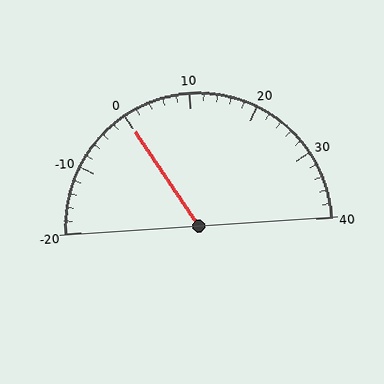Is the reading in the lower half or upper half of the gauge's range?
The reading is in the lower half of the range (-20 to 40).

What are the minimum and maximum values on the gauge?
The gauge ranges from -20 to 40.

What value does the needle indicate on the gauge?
The needle indicates approximately 0.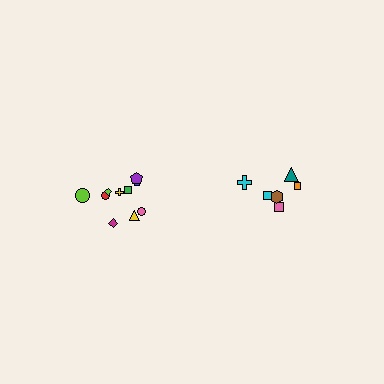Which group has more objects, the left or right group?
The left group.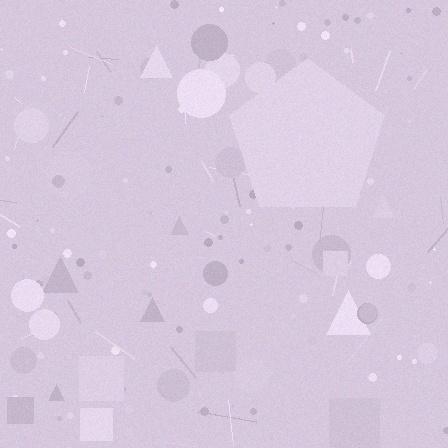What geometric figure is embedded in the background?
A pentagon is embedded in the background.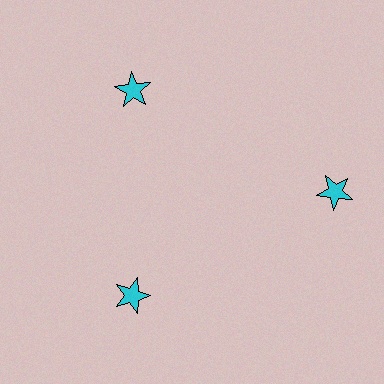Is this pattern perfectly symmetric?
No. The 3 cyan stars are arranged in a ring, but one element near the 3 o'clock position is pushed outward from the center, breaking the 3-fold rotational symmetry.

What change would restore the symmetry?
The symmetry would be restored by moving it inward, back onto the ring so that all 3 stars sit at equal angles and equal distance from the center.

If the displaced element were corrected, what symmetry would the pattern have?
It would have 3-fold rotational symmetry — the pattern would map onto itself every 120 degrees.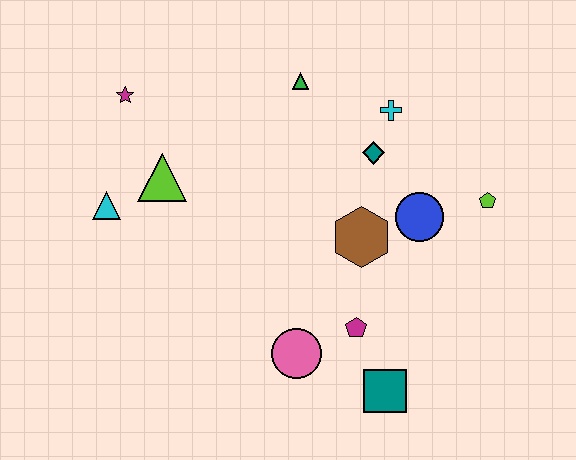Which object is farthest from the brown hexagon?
The magenta star is farthest from the brown hexagon.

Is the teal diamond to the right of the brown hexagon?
Yes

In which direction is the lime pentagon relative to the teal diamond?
The lime pentagon is to the right of the teal diamond.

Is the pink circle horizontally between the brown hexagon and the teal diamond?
No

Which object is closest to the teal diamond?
The cyan cross is closest to the teal diamond.